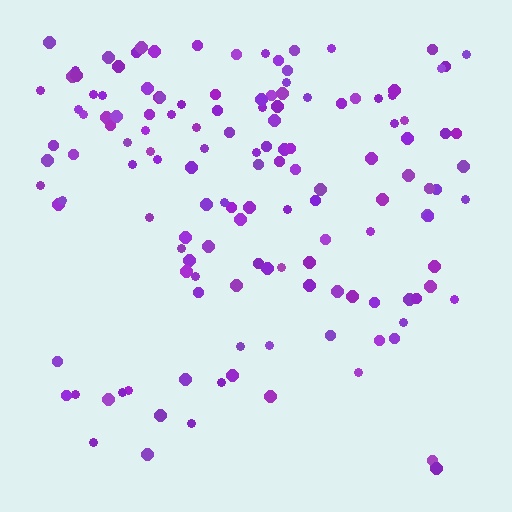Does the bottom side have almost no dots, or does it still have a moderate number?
Still a moderate number, just noticeably fewer than the top.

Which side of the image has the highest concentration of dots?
The top.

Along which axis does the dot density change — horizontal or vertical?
Vertical.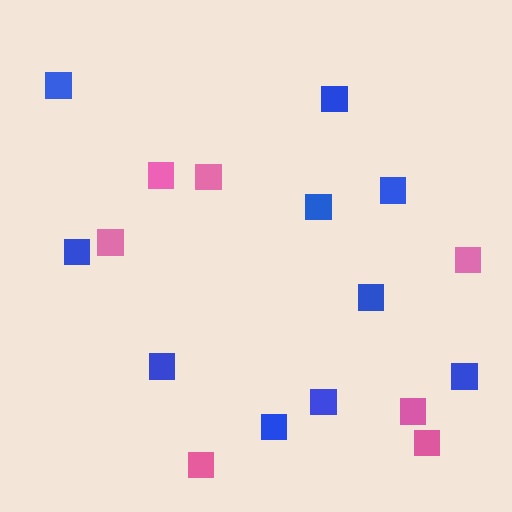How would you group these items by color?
There are 2 groups: one group of blue squares (10) and one group of pink squares (7).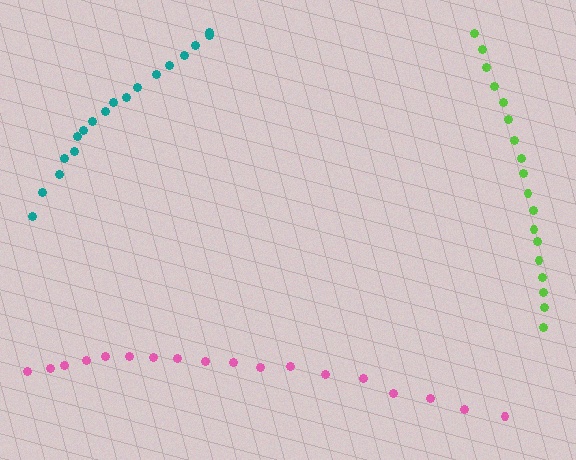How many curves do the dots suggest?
There are 3 distinct paths.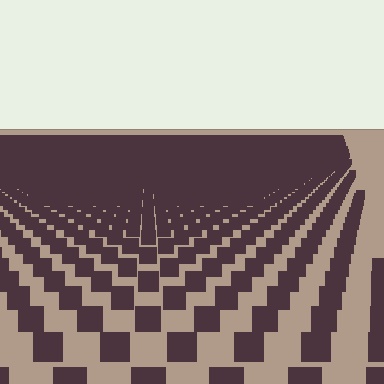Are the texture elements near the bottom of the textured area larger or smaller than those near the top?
Larger. Near the bottom, elements are closer to the viewer and appear at a bigger on-screen size.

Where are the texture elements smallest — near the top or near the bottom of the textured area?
Near the top.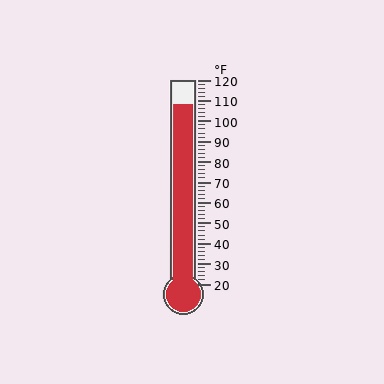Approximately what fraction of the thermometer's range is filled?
The thermometer is filled to approximately 90% of its range.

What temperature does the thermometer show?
The thermometer shows approximately 108°F.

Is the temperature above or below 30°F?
The temperature is above 30°F.